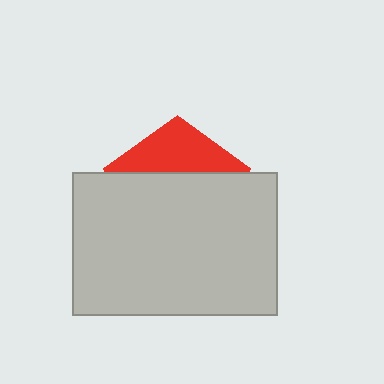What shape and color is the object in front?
The object in front is a light gray rectangle.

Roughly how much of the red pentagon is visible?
A small part of it is visible (roughly 30%).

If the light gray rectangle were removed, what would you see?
You would see the complete red pentagon.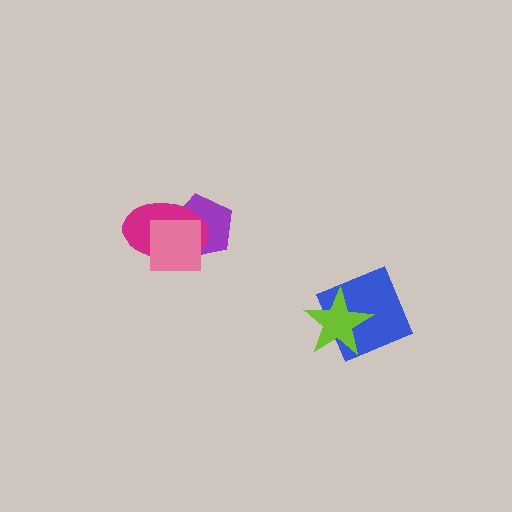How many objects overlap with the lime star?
1 object overlaps with the lime star.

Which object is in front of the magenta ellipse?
The pink square is in front of the magenta ellipse.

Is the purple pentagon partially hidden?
Yes, it is partially covered by another shape.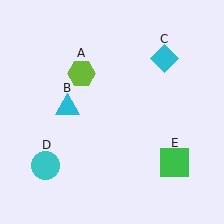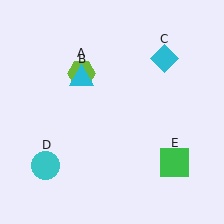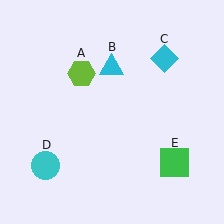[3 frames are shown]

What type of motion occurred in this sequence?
The cyan triangle (object B) rotated clockwise around the center of the scene.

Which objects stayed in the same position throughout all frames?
Lime hexagon (object A) and cyan diamond (object C) and cyan circle (object D) and green square (object E) remained stationary.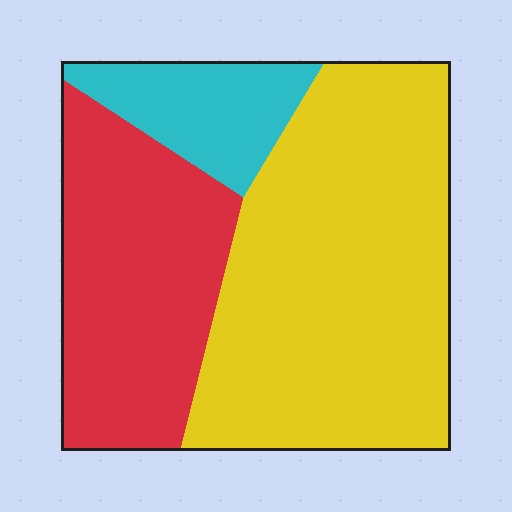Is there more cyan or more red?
Red.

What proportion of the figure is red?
Red takes up about one third (1/3) of the figure.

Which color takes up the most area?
Yellow, at roughly 55%.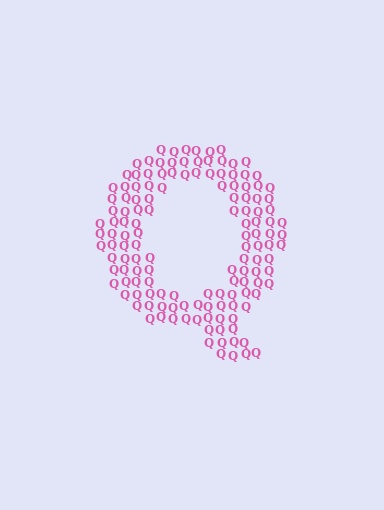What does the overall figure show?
The overall figure shows the letter Q.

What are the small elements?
The small elements are letter Q's.